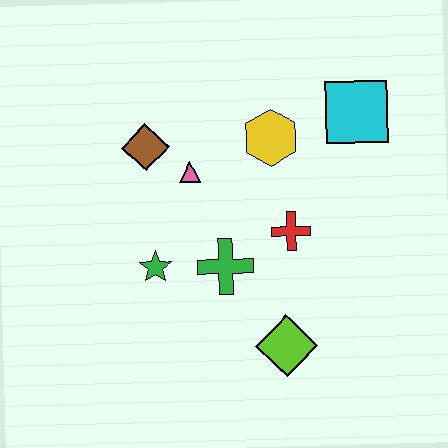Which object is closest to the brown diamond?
The pink triangle is closest to the brown diamond.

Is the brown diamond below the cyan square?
Yes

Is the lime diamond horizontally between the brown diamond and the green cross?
No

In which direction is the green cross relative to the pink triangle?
The green cross is below the pink triangle.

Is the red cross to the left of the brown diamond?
No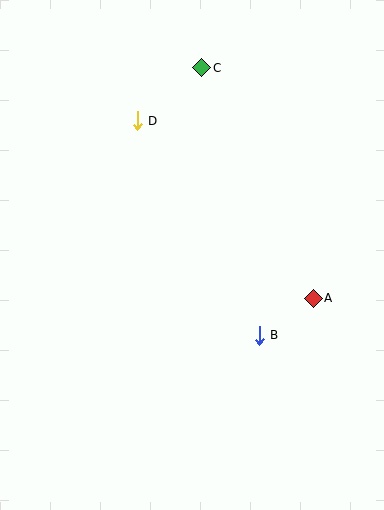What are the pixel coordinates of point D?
Point D is at (137, 121).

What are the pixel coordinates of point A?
Point A is at (313, 298).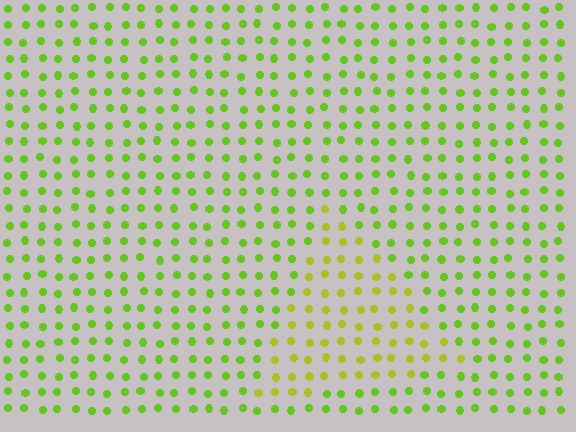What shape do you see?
I see a triangle.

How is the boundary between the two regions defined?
The boundary is defined purely by a slight shift in hue (about 23 degrees). Spacing, size, and orientation are identical on both sides.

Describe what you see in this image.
The image is filled with small lime elements in a uniform arrangement. A triangle-shaped region is visible where the elements are tinted to a slightly different hue, forming a subtle color boundary.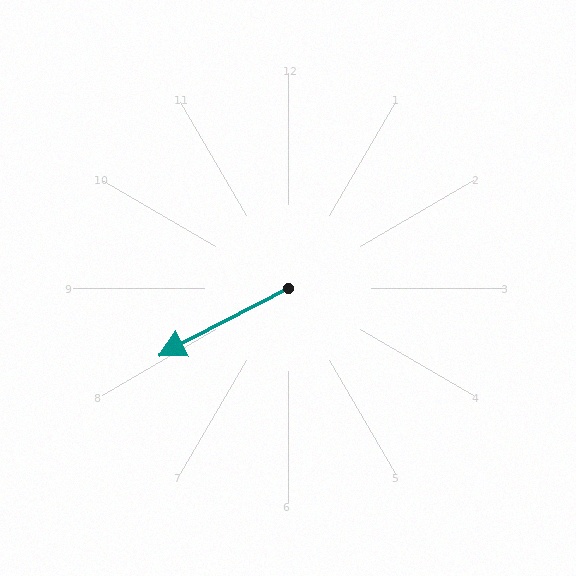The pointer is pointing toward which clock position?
Roughly 8 o'clock.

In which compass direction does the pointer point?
Southwest.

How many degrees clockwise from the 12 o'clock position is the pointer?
Approximately 242 degrees.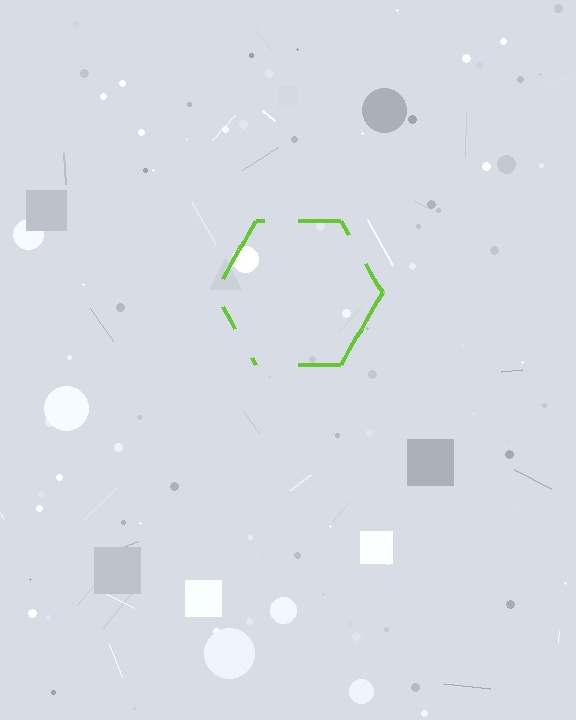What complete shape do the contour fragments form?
The contour fragments form a hexagon.